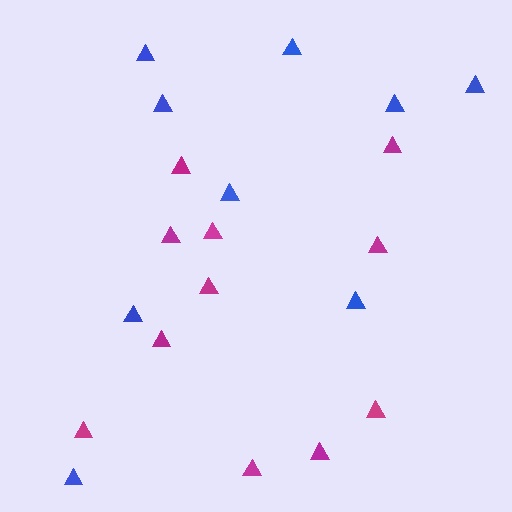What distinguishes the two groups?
There are 2 groups: one group of magenta triangles (11) and one group of blue triangles (9).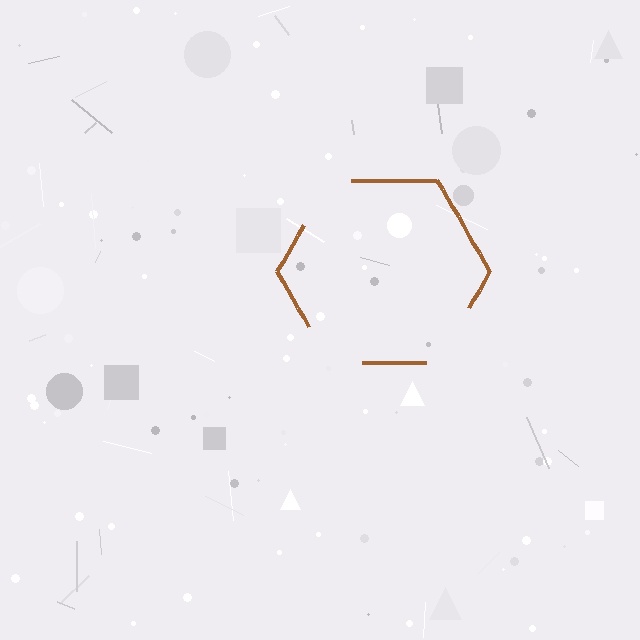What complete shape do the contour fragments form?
The contour fragments form a hexagon.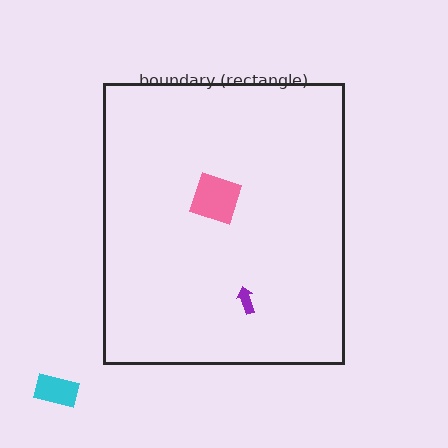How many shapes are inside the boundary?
2 inside, 1 outside.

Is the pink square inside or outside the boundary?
Inside.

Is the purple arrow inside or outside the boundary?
Inside.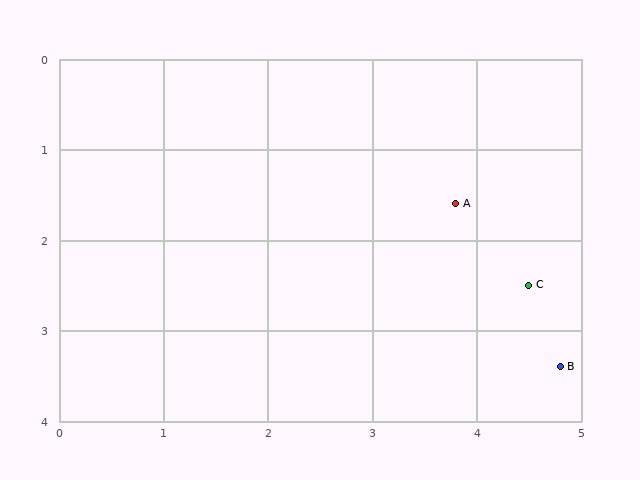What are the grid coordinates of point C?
Point C is at approximately (4.5, 2.5).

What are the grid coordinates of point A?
Point A is at approximately (3.8, 1.6).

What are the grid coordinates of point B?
Point B is at approximately (4.8, 3.4).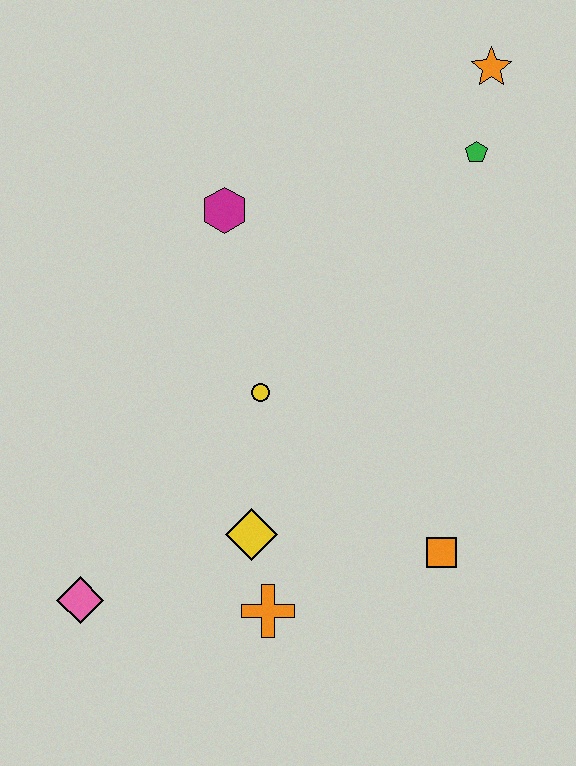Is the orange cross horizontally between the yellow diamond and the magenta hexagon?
No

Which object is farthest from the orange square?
The orange star is farthest from the orange square.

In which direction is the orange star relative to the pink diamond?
The orange star is above the pink diamond.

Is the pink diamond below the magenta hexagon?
Yes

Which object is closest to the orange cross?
The yellow diamond is closest to the orange cross.